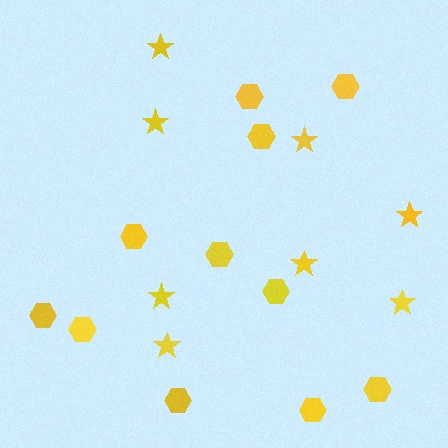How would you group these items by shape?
There are 2 groups: one group of hexagons (11) and one group of stars (8).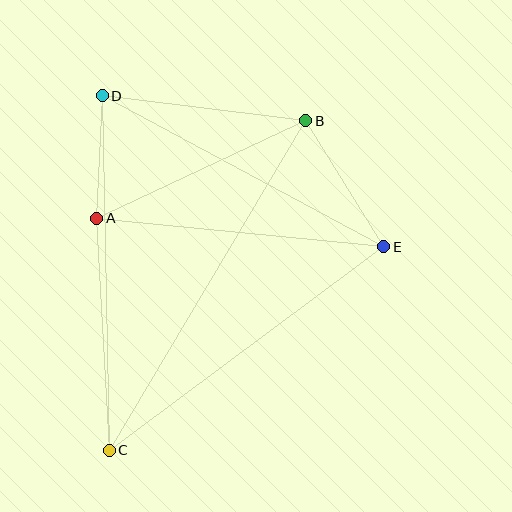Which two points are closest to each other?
Points A and D are closest to each other.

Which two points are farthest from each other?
Points B and C are farthest from each other.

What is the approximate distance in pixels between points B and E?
The distance between B and E is approximately 148 pixels.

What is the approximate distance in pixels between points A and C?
The distance between A and C is approximately 233 pixels.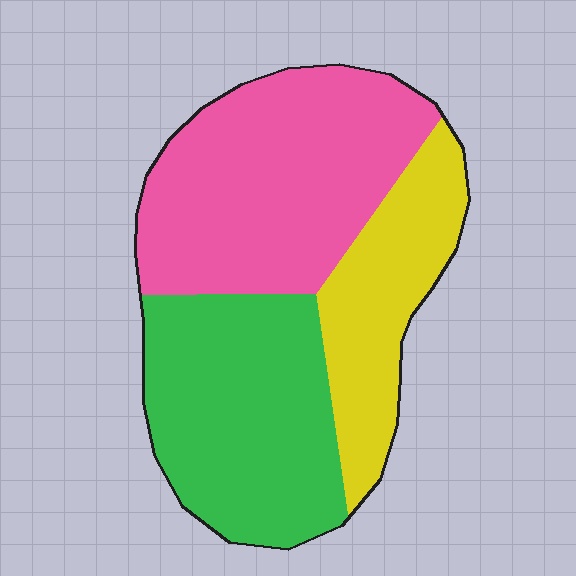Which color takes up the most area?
Pink, at roughly 40%.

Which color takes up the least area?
Yellow, at roughly 25%.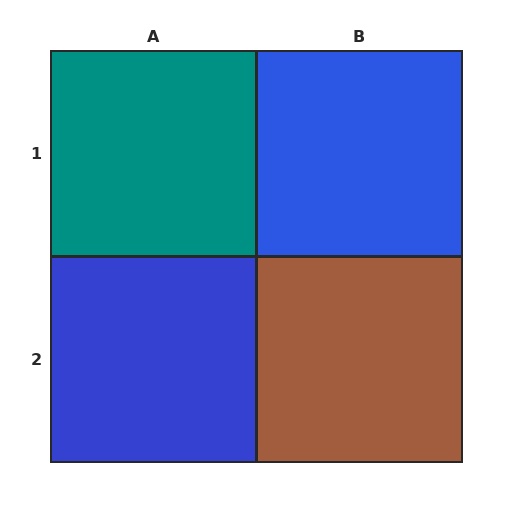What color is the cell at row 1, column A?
Teal.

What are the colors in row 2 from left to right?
Blue, brown.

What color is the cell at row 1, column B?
Blue.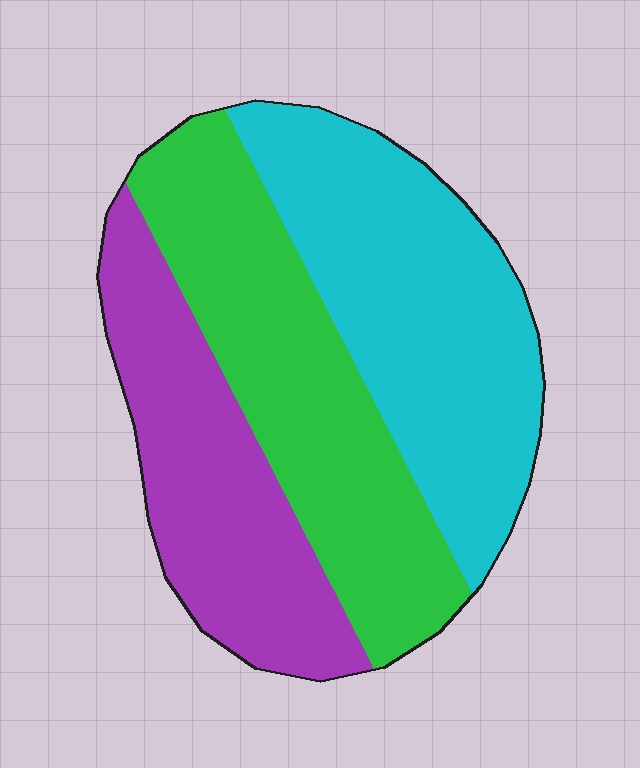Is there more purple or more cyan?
Cyan.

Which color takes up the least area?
Purple, at roughly 30%.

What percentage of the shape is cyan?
Cyan takes up about three eighths (3/8) of the shape.